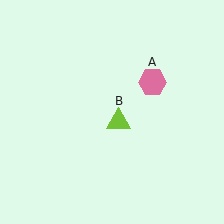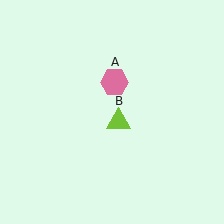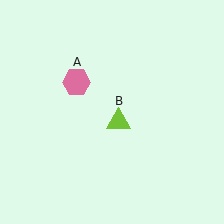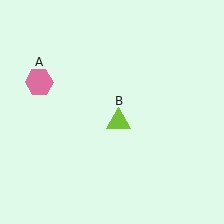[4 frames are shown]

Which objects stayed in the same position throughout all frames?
Lime triangle (object B) remained stationary.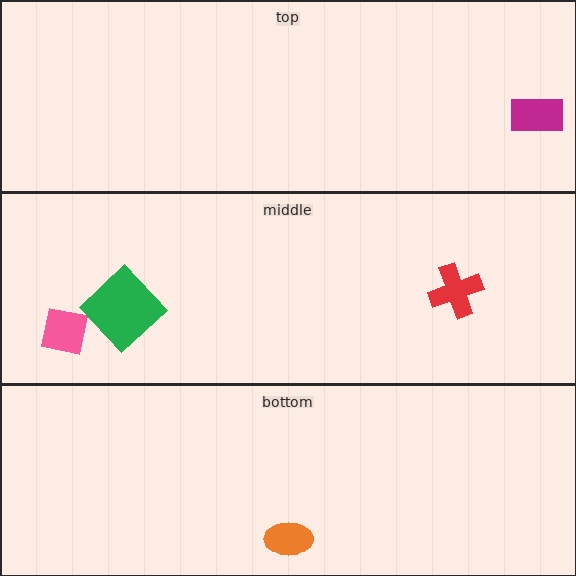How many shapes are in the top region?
1.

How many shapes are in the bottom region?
1.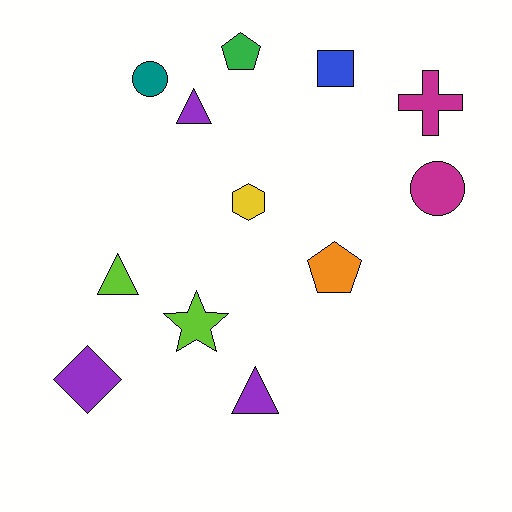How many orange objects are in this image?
There is 1 orange object.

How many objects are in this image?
There are 12 objects.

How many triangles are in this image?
There are 3 triangles.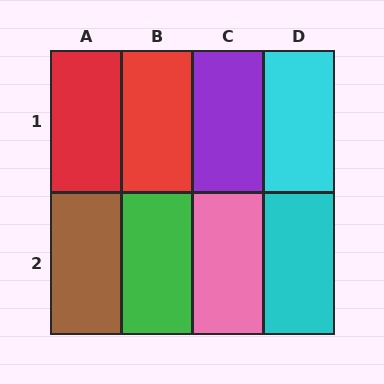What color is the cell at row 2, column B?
Green.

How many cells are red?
2 cells are red.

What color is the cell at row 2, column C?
Pink.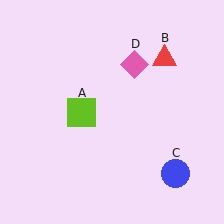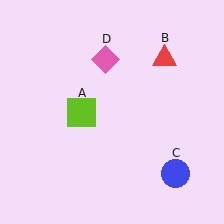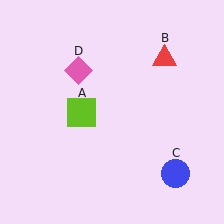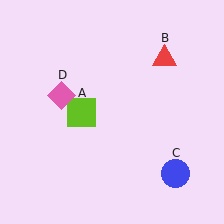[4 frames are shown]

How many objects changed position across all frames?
1 object changed position: pink diamond (object D).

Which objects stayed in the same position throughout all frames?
Lime square (object A) and red triangle (object B) and blue circle (object C) remained stationary.